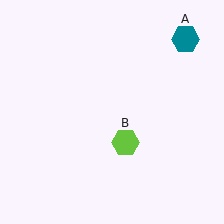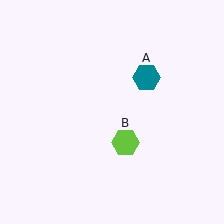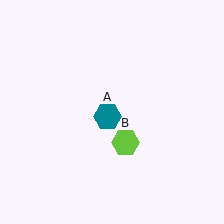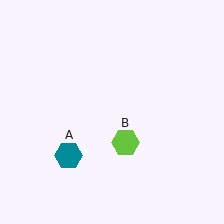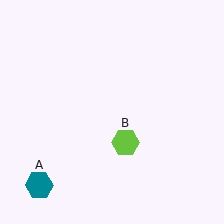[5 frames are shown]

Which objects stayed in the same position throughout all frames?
Lime hexagon (object B) remained stationary.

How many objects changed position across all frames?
1 object changed position: teal hexagon (object A).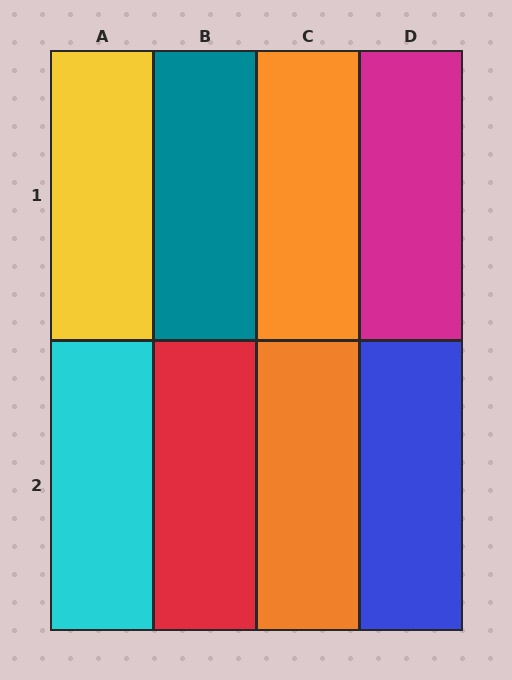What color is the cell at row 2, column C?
Orange.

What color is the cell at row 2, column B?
Red.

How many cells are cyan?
1 cell is cyan.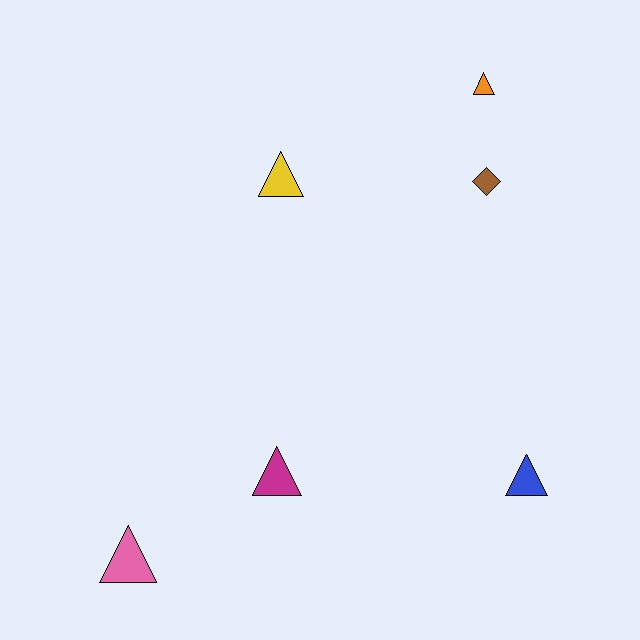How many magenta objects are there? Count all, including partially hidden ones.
There is 1 magenta object.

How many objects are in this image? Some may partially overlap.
There are 6 objects.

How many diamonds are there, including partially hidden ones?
There is 1 diamond.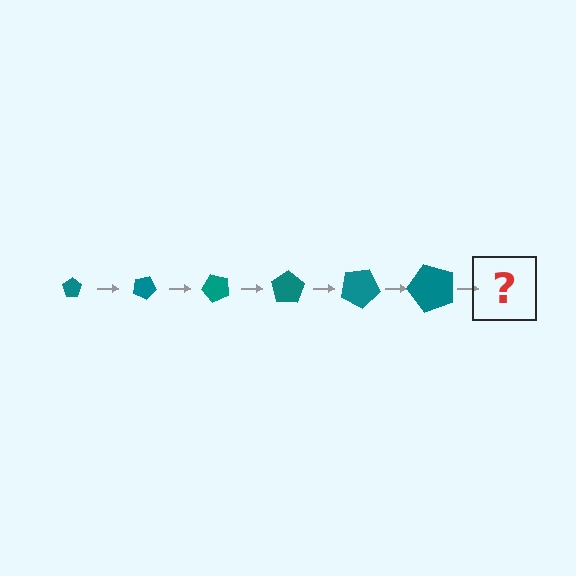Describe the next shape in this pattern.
It should be a pentagon, larger than the previous one and rotated 150 degrees from the start.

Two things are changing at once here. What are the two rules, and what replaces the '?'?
The two rules are that the pentagon grows larger each step and it rotates 25 degrees each step. The '?' should be a pentagon, larger than the previous one and rotated 150 degrees from the start.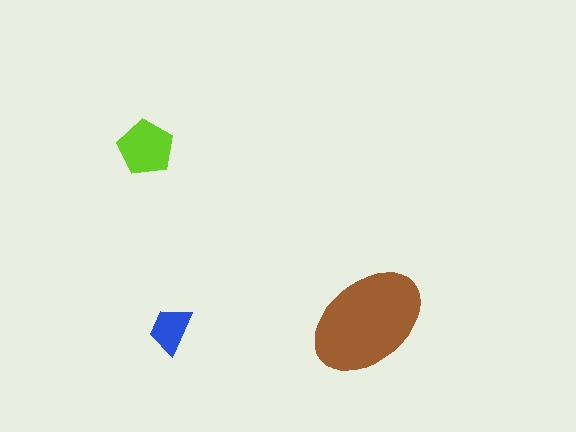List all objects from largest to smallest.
The brown ellipse, the lime pentagon, the blue trapezoid.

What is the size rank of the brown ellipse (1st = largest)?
1st.